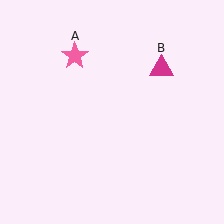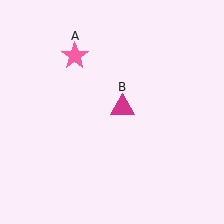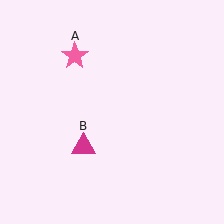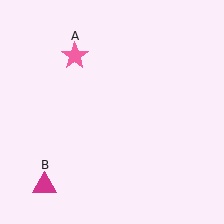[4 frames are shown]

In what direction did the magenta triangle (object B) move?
The magenta triangle (object B) moved down and to the left.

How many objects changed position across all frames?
1 object changed position: magenta triangle (object B).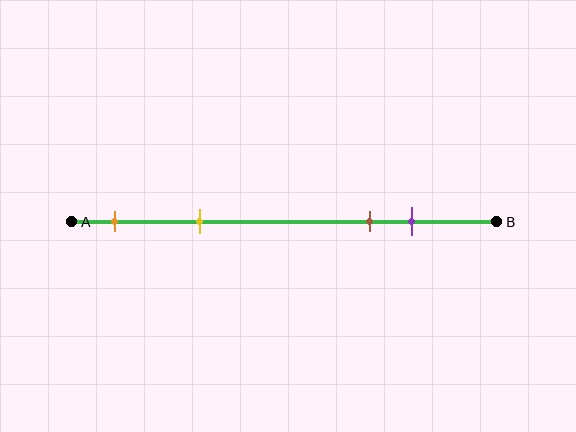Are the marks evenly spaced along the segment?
No, the marks are not evenly spaced.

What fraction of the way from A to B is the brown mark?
The brown mark is approximately 70% (0.7) of the way from A to B.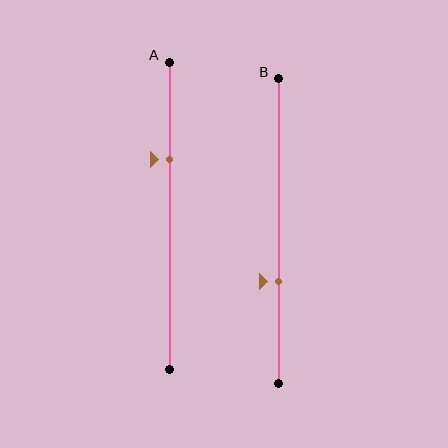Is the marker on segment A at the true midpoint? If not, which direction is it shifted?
No, the marker on segment A is shifted upward by about 18% of the segment length.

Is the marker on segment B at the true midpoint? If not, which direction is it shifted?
No, the marker on segment B is shifted downward by about 17% of the segment length.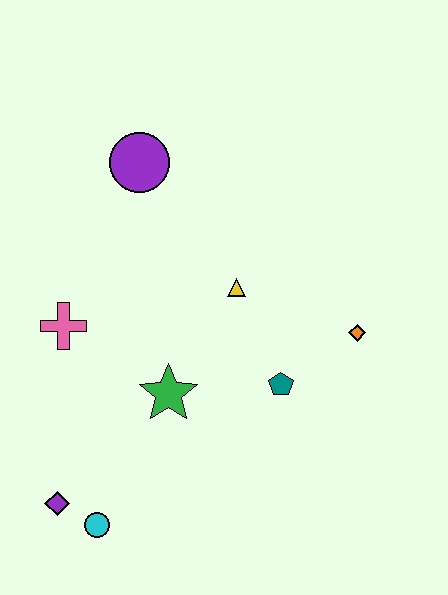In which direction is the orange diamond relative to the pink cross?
The orange diamond is to the right of the pink cross.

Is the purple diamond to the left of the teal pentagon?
Yes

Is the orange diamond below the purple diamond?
No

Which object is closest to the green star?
The teal pentagon is closest to the green star.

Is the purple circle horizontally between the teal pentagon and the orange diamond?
No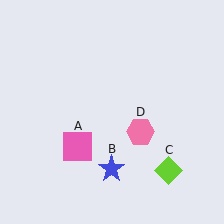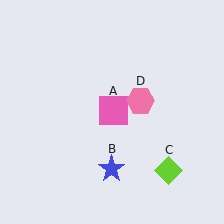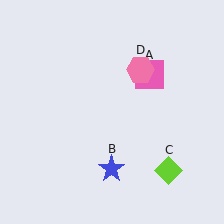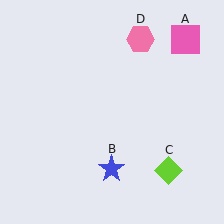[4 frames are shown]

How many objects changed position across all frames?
2 objects changed position: pink square (object A), pink hexagon (object D).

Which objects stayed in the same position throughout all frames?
Blue star (object B) and lime diamond (object C) remained stationary.